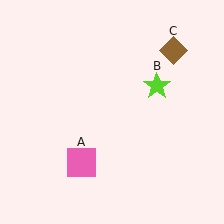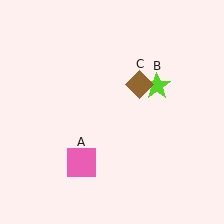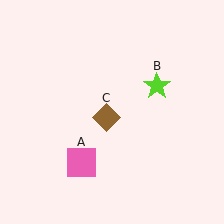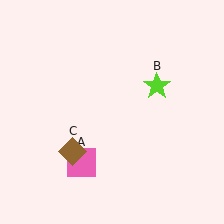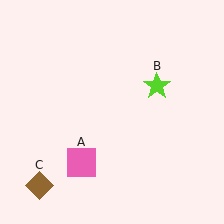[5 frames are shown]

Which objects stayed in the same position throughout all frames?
Pink square (object A) and lime star (object B) remained stationary.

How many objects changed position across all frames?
1 object changed position: brown diamond (object C).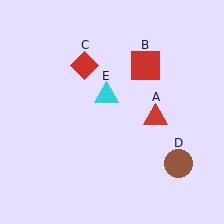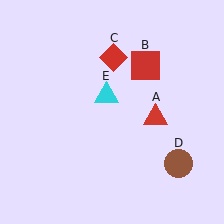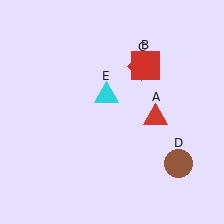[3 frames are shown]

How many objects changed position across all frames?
1 object changed position: red diamond (object C).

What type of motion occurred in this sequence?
The red diamond (object C) rotated clockwise around the center of the scene.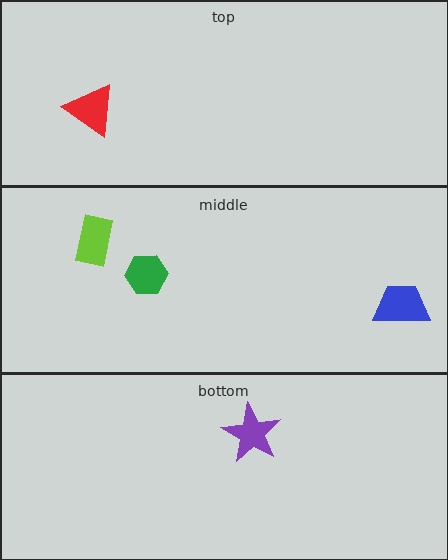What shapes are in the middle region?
The blue trapezoid, the lime rectangle, the green hexagon.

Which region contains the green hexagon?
The middle region.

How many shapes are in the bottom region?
1.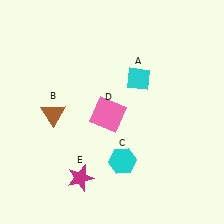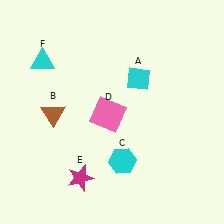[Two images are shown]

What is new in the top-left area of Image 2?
A cyan triangle (F) was added in the top-left area of Image 2.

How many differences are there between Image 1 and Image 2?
There is 1 difference between the two images.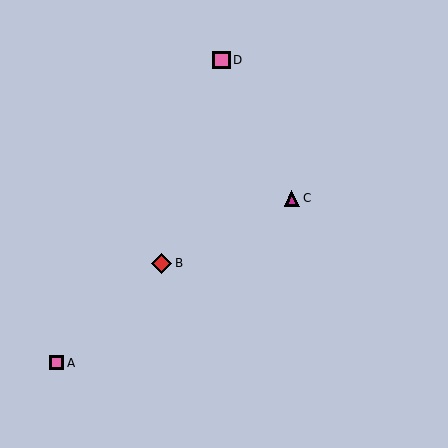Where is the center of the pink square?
The center of the pink square is at (221, 60).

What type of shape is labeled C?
Shape C is a magenta triangle.